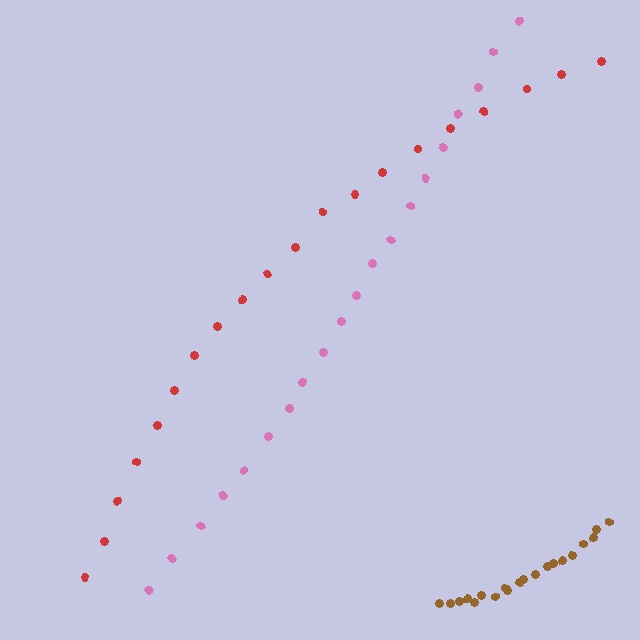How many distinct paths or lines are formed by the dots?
There are 3 distinct paths.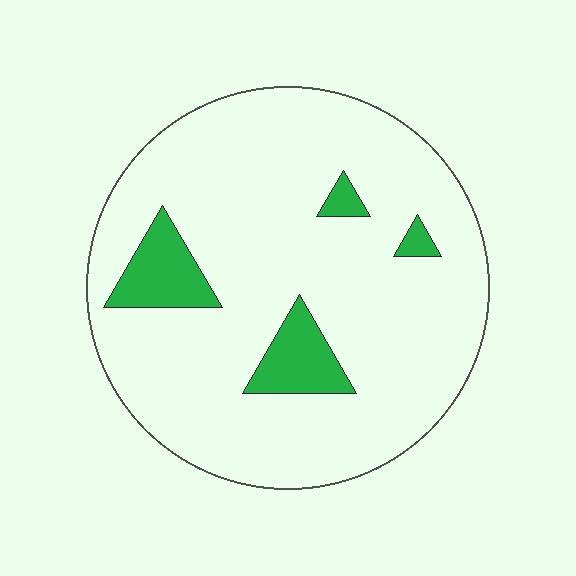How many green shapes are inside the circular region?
4.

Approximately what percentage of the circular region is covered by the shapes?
Approximately 10%.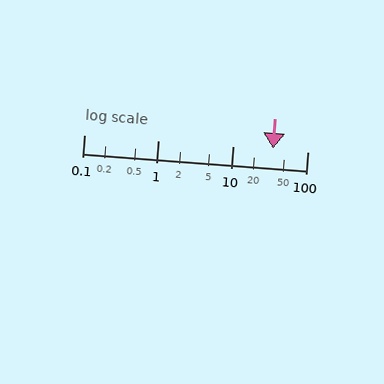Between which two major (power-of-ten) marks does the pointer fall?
The pointer is between 10 and 100.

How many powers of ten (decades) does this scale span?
The scale spans 3 decades, from 0.1 to 100.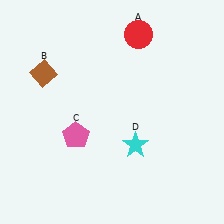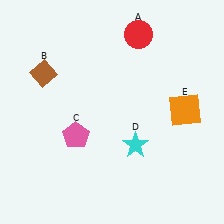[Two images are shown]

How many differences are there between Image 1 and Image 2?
There is 1 difference between the two images.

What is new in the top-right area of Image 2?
An orange square (E) was added in the top-right area of Image 2.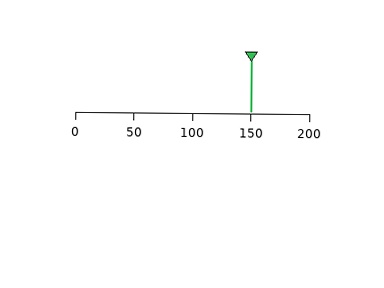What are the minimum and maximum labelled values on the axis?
The axis runs from 0 to 200.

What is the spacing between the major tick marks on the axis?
The major ticks are spaced 50 apart.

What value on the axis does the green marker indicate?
The marker indicates approximately 150.